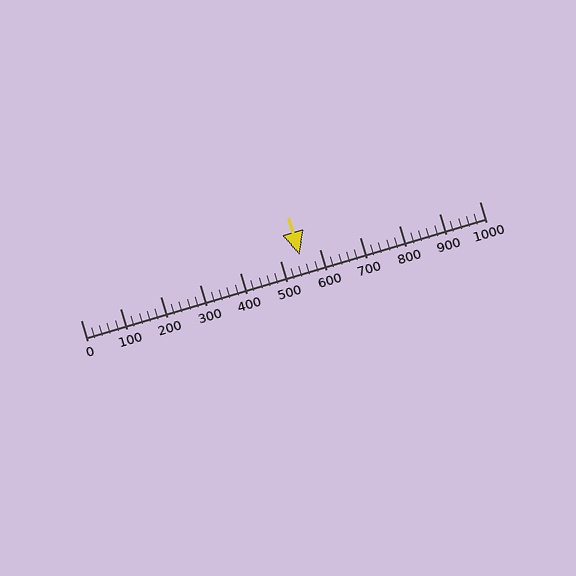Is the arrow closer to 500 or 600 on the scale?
The arrow is closer to 500.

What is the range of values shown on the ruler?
The ruler shows values from 0 to 1000.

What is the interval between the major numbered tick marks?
The major tick marks are spaced 100 units apart.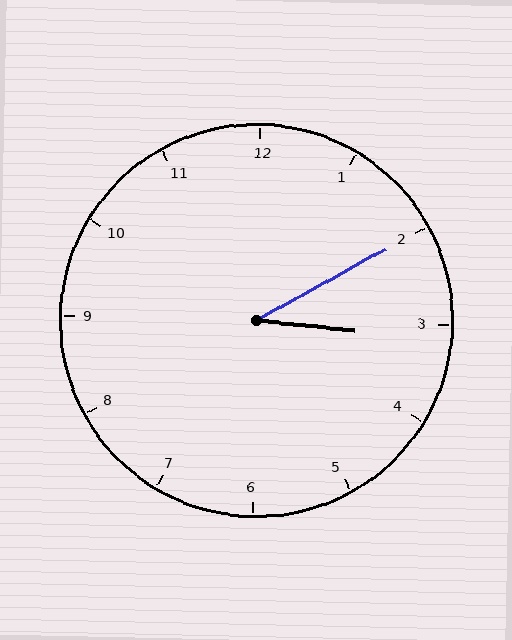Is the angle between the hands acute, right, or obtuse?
It is acute.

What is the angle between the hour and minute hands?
Approximately 35 degrees.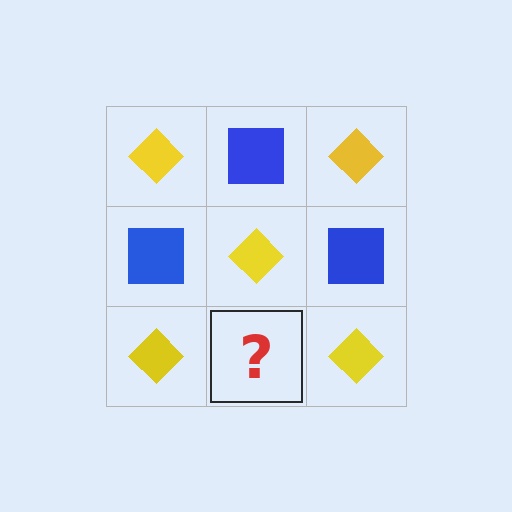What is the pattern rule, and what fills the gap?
The rule is that it alternates yellow diamond and blue square in a checkerboard pattern. The gap should be filled with a blue square.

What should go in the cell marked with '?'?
The missing cell should contain a blue square.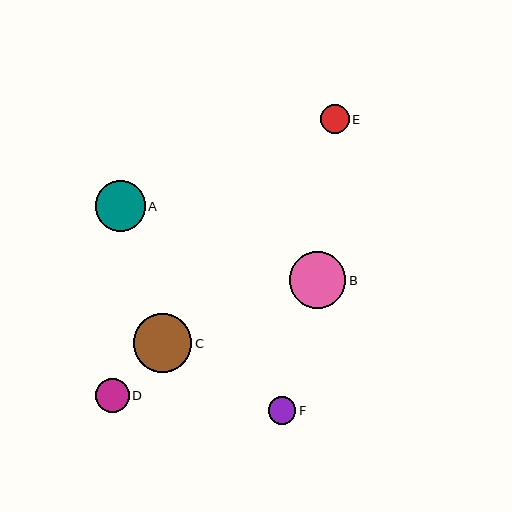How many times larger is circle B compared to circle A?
Circle B is approximately 1.1 times the size of circle A.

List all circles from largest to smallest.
From largest to smallest: C, B, A, D, E, F.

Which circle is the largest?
Circle C is the largest with a size of approximately 58 pixels.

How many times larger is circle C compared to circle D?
Circle C is approximately 1.7 times the size of circle D.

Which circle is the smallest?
Circle F is the smallest with a size of approximately 27 pixels.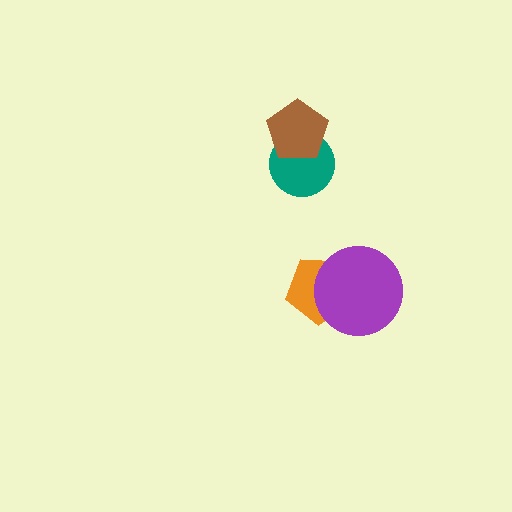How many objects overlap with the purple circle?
1 object overlaps with the purple circle.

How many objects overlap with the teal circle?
1 object overlaps with the teal circle.